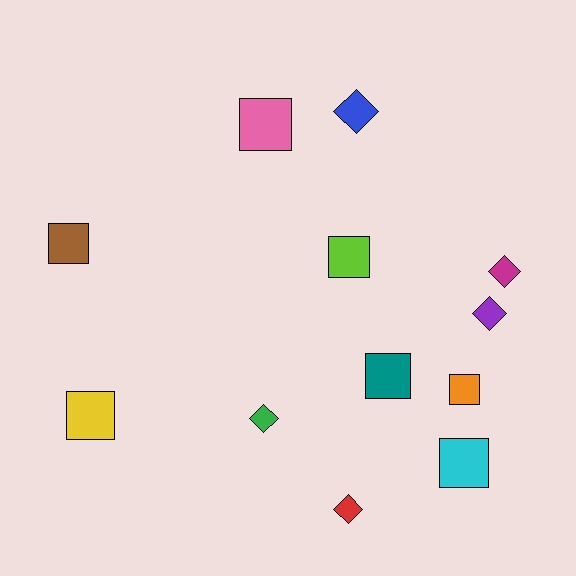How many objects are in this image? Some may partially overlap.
There are 12 objects.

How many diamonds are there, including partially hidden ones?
There are 5 diamonds.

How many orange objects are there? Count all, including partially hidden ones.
There is 1 orange object.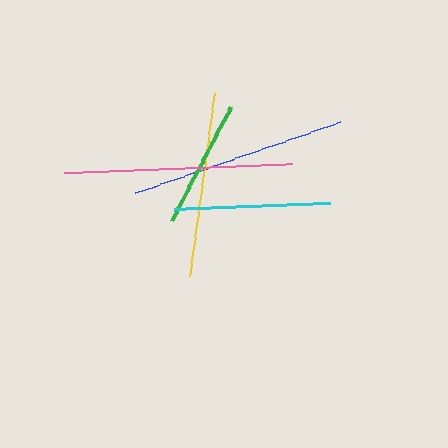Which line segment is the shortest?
The green line is the shortest at approximately 129 pixels.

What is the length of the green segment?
The green segment is approximately 129 pixels long.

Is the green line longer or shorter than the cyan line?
The cyan line is longer than the green line.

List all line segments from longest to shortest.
From longest to shortest: pink, blue, yellow, cyan, green.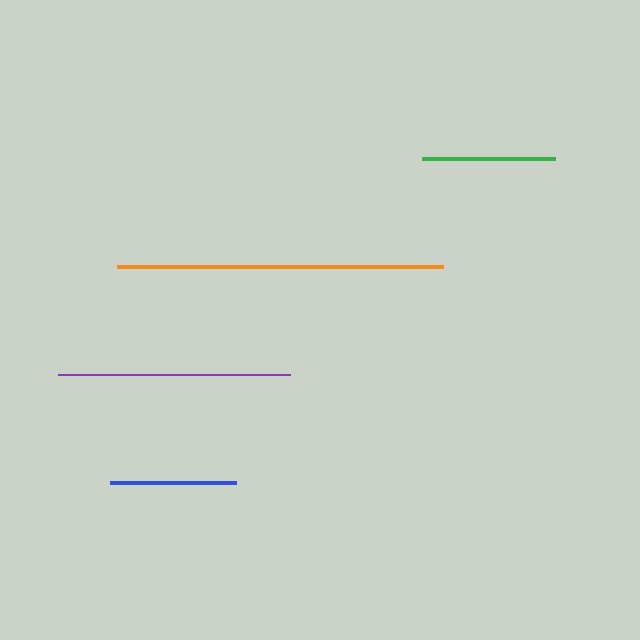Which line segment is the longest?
The orange line is the longest at approximately 326 pixels.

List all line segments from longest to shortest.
From longest to shortest: orange, purple, green, blue.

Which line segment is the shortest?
The blue line is the shortest at approximately 127 pixels.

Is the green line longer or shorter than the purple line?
The purple line is longer than the green line.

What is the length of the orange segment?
The orange segment is approximately 326 pixels long.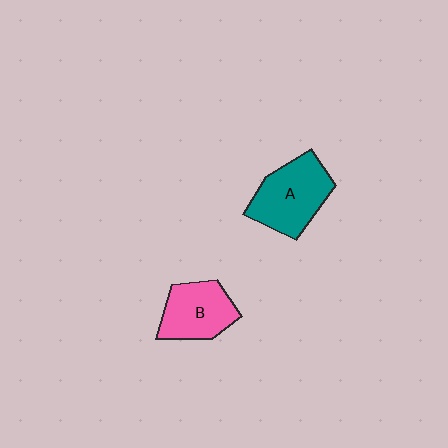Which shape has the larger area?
Shape A (teal).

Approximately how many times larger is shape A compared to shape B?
Approximately 1.2 times.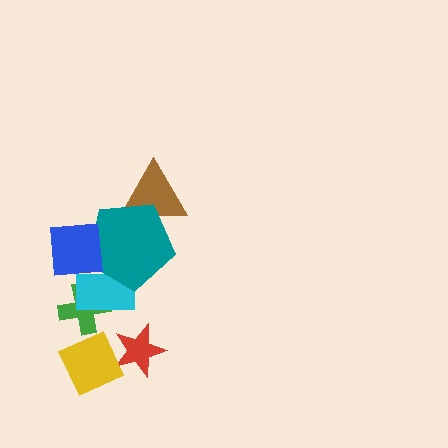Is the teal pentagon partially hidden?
Yes, it is partially covered by another shape.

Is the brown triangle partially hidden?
Yes, it is partially covered by another shape.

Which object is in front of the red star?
The yellow diamond is in front of the red star.